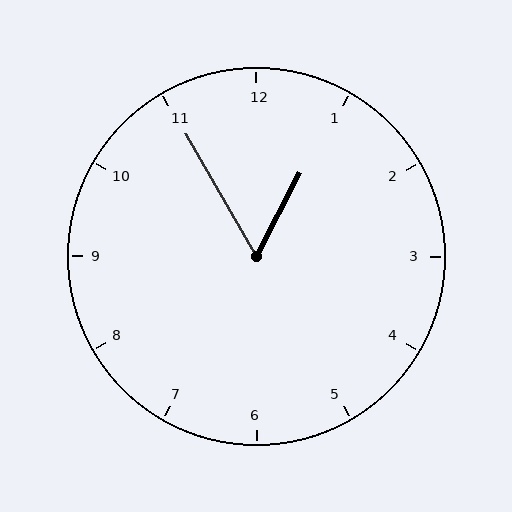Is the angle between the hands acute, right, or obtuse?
It is acute.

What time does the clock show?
12:55.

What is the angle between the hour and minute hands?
Approximately 58 degrees.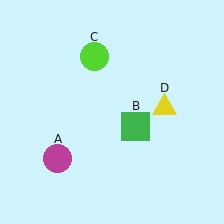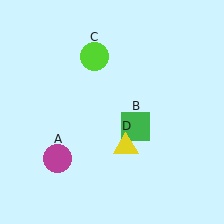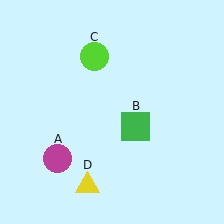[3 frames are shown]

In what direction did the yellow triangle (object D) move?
The yellow triangle (object D) moved down and to the left.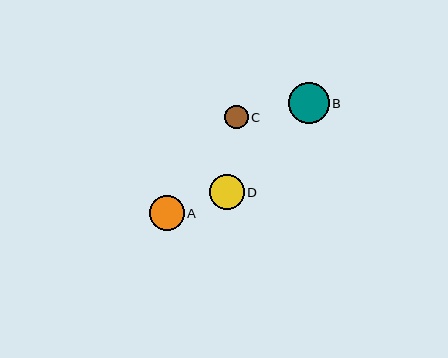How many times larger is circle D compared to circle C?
Circle D is approximately 1.5 times the size of circle C.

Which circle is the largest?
Circle B is the largest with a size of approximately 41 pixels.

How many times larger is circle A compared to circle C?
Circle A is approximately 1.5 times the size of circle C.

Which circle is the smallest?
Circle C is the smallest with a size of approximately 23 pixels.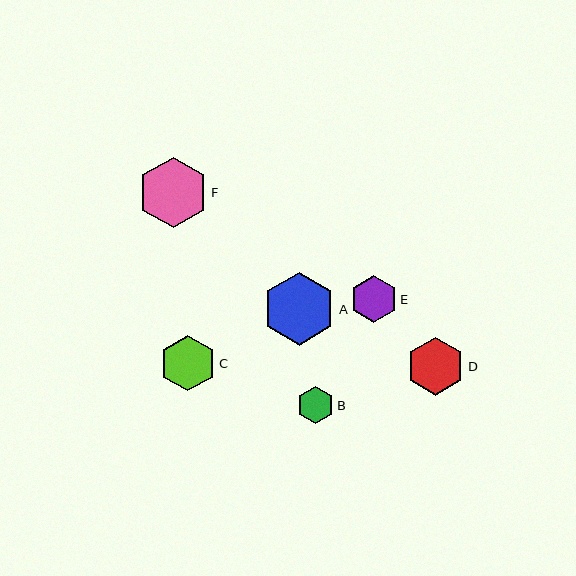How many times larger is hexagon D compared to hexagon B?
Hexagon D is approximately 1.6 times the size of hexagon B.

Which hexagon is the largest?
Hexagon A is the largest with a size of approximately 73 pixels.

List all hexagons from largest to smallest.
From largest to smallest: A, F, D, C, E, B.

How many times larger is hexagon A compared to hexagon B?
Hexagon A is approximately 2.0 times the size of hexagon B.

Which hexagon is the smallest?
Hexagon B is the smallest with a size of approximately 37 pixels.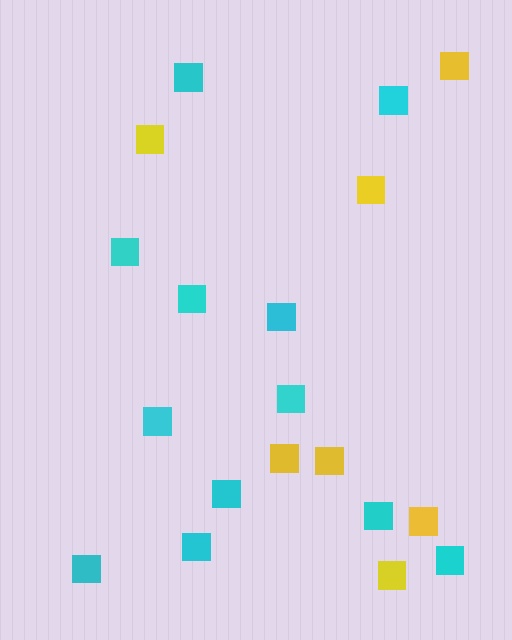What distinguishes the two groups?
There are 2 groups: one group of yellow squares (7) and one group of cyan squares (12).